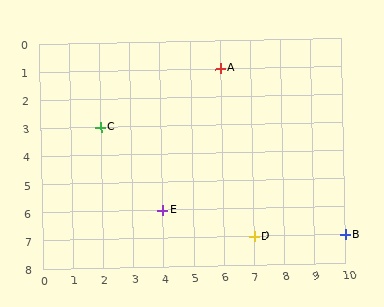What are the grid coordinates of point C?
Point C is at grid coordinates (2, 3).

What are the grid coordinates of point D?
Point D is at grid coordinates (7, 7).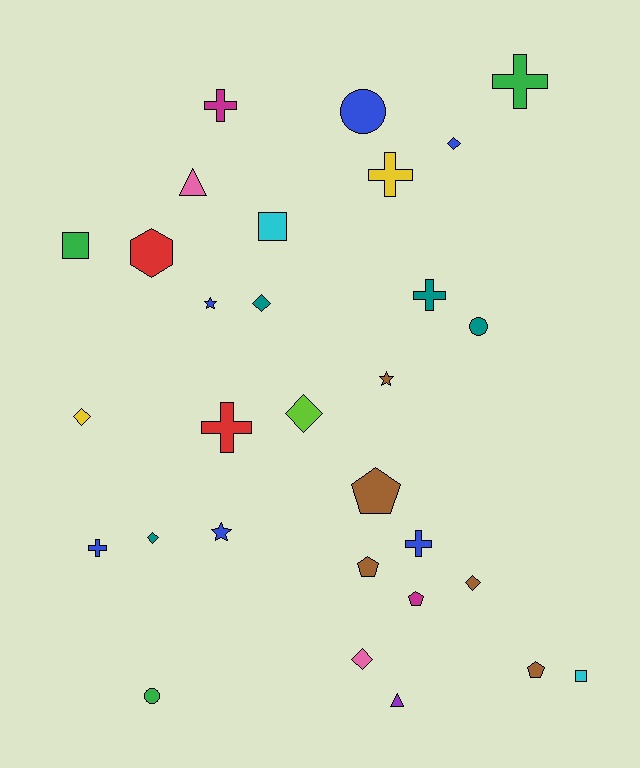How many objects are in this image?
There are 30 objects.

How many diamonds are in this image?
There are 7 diamonds.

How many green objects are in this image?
There are 3 green objects.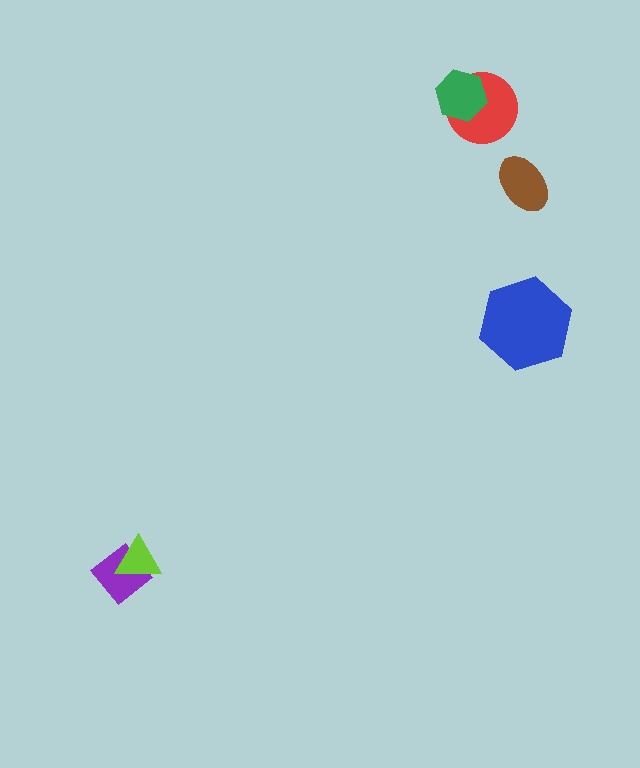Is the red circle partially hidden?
Yes, it is partially covered by another shape.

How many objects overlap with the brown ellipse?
0 objects overlap with the brown ellipse.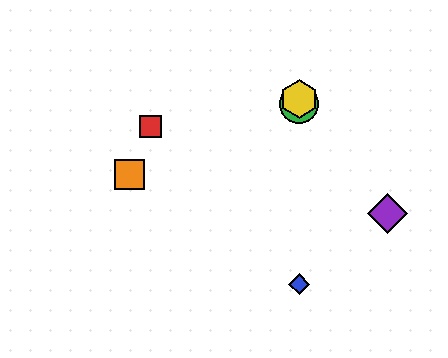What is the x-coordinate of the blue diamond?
The blue diamond is at x≈299.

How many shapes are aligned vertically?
3 shapes (the blue diamond, the green circle, the yellow hexagon) are aligned vertically.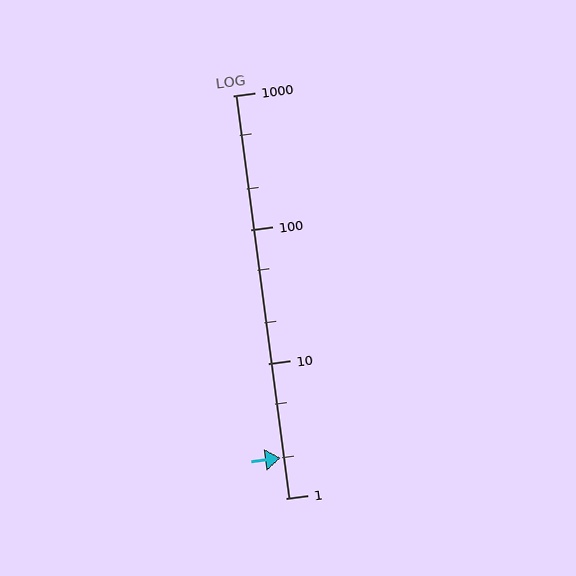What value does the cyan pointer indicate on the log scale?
The pointer indicates approximately 2.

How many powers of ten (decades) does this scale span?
The scale spans 3 decades, from 1 to 1000.